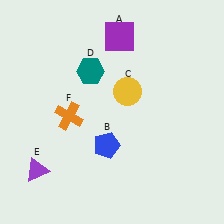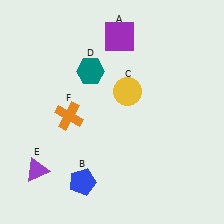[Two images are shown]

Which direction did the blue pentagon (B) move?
The blue pentagon (B) moved down.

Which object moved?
The blue pentagon (B) moved down.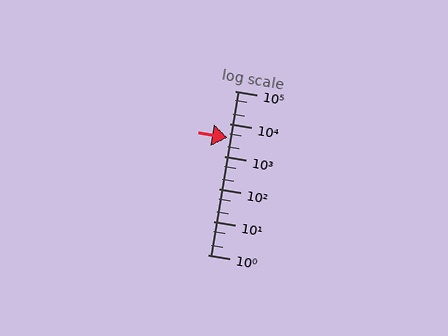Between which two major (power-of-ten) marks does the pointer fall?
The pointer is between 1000 and 10000.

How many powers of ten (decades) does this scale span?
The scale spans 5 decades, from 1 to 100000.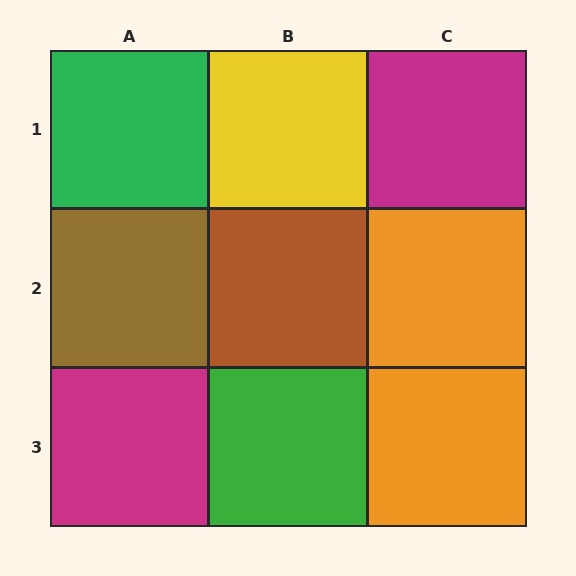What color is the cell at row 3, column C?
Orange.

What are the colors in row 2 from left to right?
Brown, brown, orange.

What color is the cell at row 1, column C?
Magenta.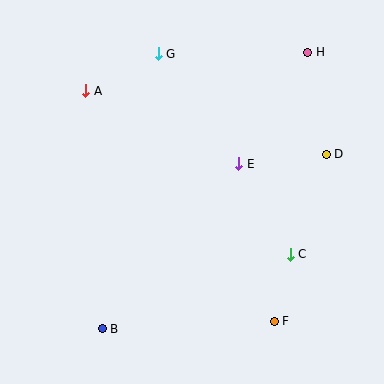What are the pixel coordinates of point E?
Point E is at (239, 164).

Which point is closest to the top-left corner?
Point A is closest to the top-left corner.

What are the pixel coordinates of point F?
Point F is at (274, 322).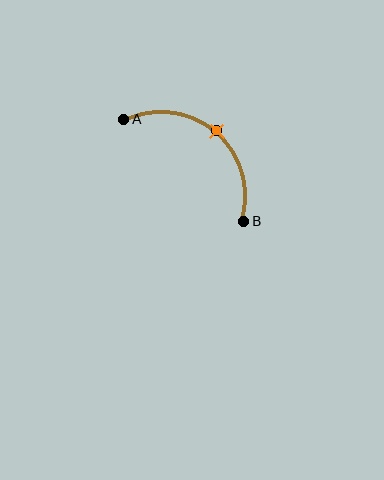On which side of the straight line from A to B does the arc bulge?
The arc bulges above and to the right of the straight line connecting A and B.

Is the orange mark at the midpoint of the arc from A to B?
Yes. The orange mark lies on the arc at equal arc-length from both A and B — it is the arc midpoint.